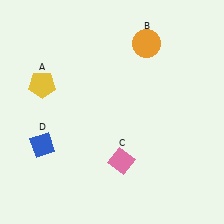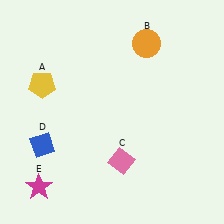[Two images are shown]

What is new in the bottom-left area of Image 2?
A magenta star (E) was added in the bottom-left area of Image 2.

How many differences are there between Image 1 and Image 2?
There is 1 difference between the two images.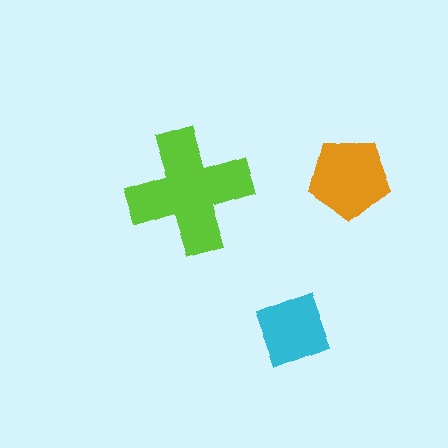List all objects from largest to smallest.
The lime cross, the orange pentagon, the cyan diamond.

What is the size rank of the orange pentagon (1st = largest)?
2nd.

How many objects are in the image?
There are 3 objects in the image.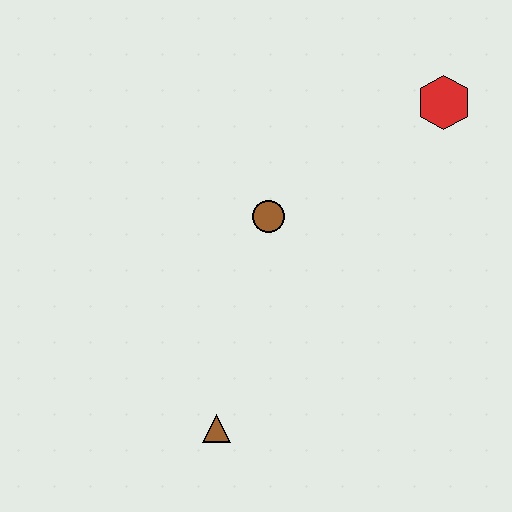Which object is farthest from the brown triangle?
The red hexagon is farthest from the brown triangle.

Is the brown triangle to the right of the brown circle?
No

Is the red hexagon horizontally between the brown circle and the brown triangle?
No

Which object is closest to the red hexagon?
The brown circle is closest to the red hexagon.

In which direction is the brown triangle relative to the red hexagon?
The brown triangle is below the red hexagon.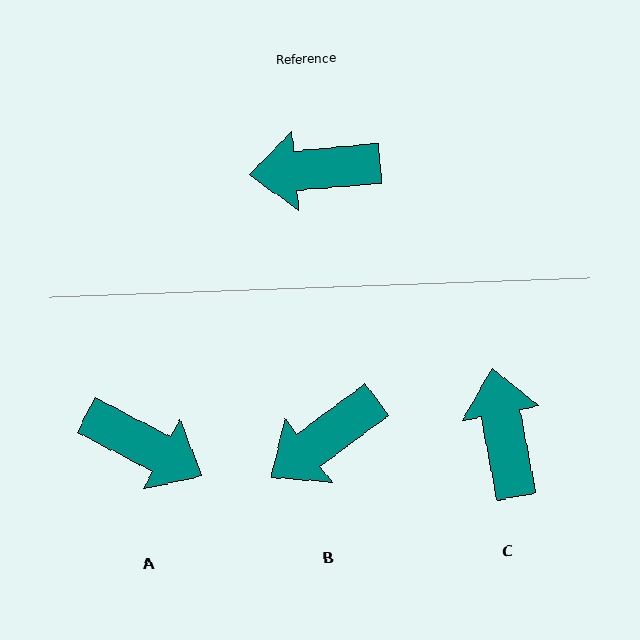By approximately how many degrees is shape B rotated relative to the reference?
Approximately 32 degrees counter-clockwise.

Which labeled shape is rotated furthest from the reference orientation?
A, about 147 degrees away.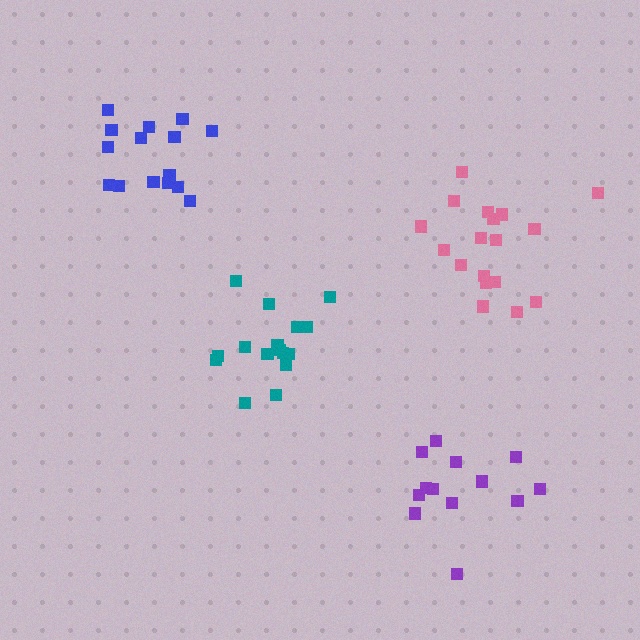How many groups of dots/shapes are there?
There are 4 groups.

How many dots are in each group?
Group 1: 16 dots, Group 2: 14 dots, Group 3: 15 dots, Group 4: 18 dots (63 total).